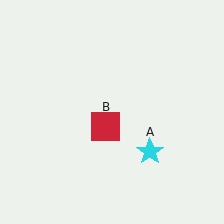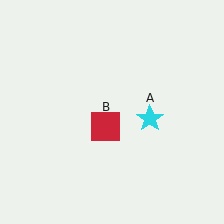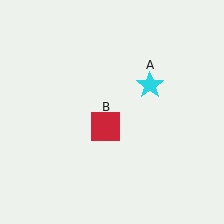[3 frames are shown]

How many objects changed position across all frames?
1 object changed position: cyan star (object A).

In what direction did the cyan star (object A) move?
The cyan star (object A) moved up.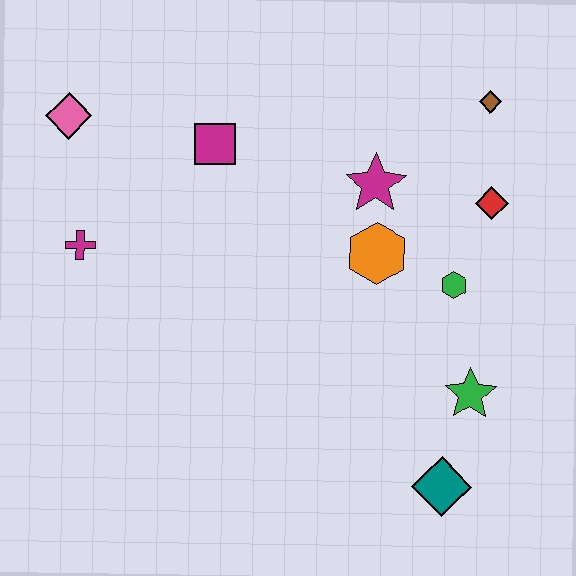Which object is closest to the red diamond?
The green hexagon is closest to the red diamond.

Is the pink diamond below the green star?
No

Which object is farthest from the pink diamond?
The teal diamond is farthest from the pink diamond.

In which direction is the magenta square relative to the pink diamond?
The magenta square is to the right of the pink diamond.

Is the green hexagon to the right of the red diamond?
No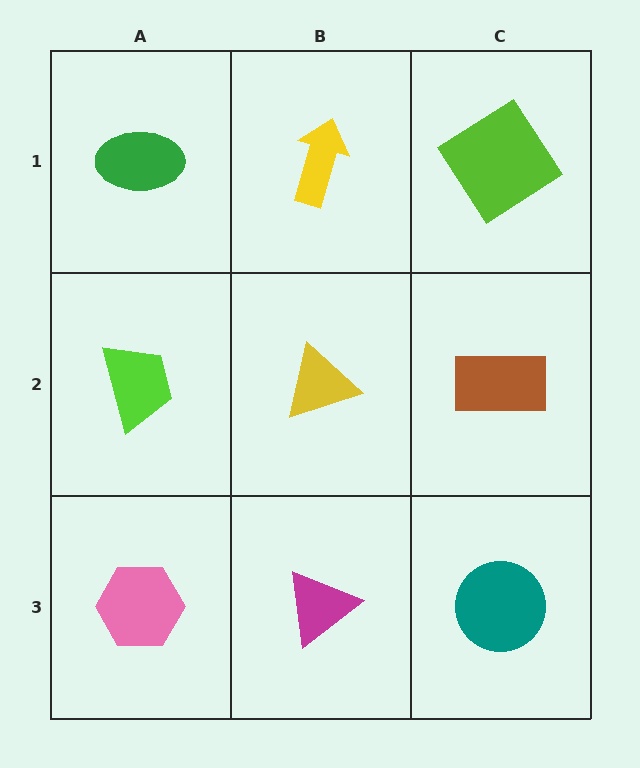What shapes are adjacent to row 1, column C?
A brown rectangle (row 2, column C), a yellow arrow (row 1, column B).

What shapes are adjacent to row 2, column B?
A yellow arrow (row 1, column B), a magenta triangle (row 3, column B), a lime trapezoid (row 2, column A), a brown rectangle (row 2, column C).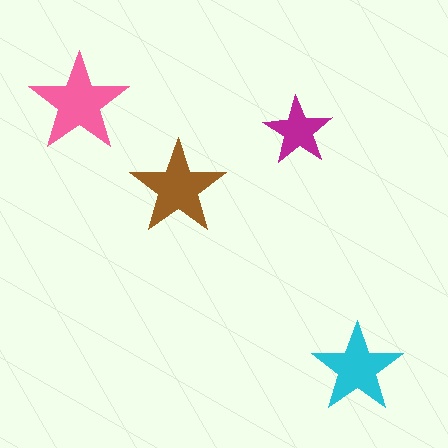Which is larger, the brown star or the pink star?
The pink one.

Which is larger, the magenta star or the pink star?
The pink one.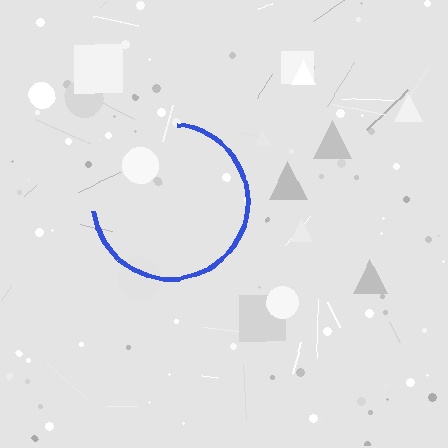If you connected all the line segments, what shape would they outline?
They would outline a circle.